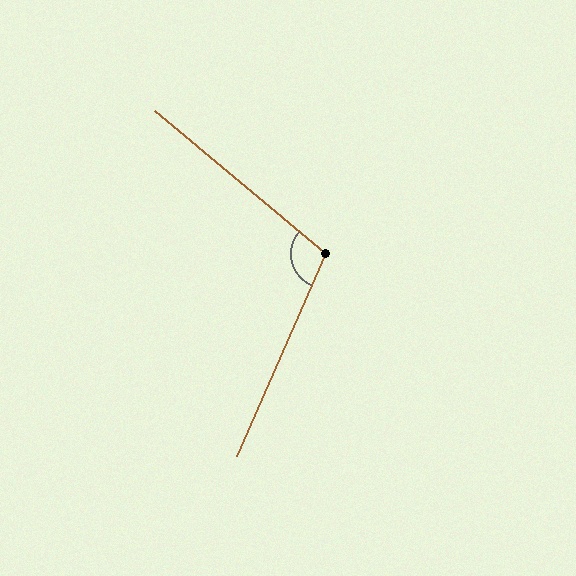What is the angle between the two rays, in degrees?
Approximately 106 degrees.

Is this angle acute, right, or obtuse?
It is obtuse.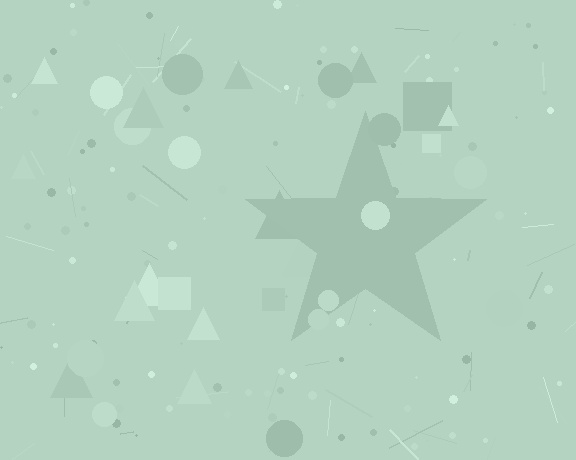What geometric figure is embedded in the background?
A star is embedded in the background.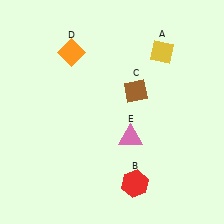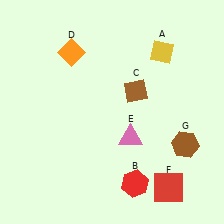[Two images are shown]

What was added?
A red square (F), a brown hexagon (G) were added in Image 2.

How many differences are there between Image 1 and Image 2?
There are 2 differences between the two images.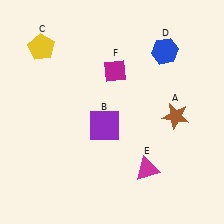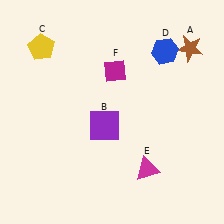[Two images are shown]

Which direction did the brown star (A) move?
The brown star (A) moved up.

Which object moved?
The brown star (A) moved up.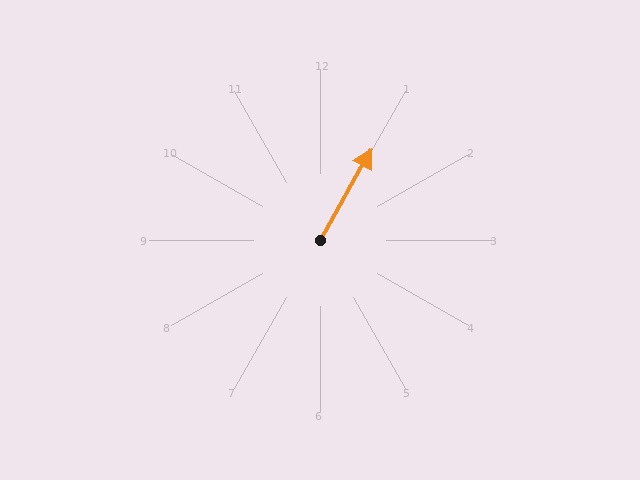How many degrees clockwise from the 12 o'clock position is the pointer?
Approximately 29 degrees.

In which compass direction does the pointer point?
Northeast.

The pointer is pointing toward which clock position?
Roughly 1 o'clock.